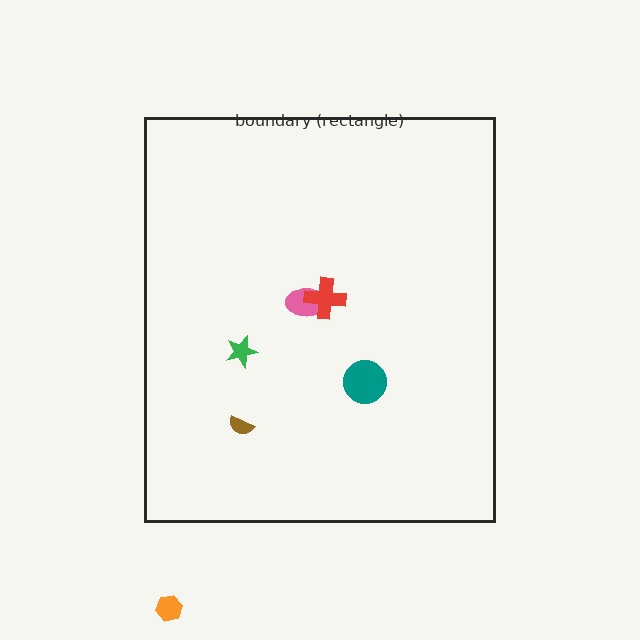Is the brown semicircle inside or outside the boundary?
Inside.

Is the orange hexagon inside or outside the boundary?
Outside.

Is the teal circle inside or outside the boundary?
Inside.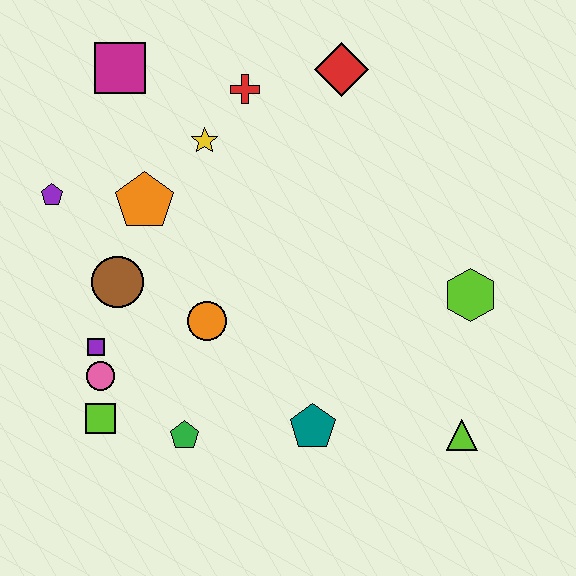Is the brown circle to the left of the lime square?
No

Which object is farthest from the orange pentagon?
The lime triangle is farthest from the orange pentagon.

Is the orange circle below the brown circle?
Yes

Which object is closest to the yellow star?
The red cross is closest to the yellow star.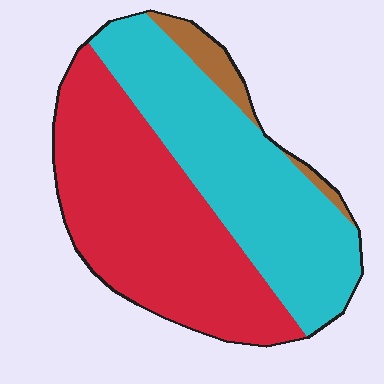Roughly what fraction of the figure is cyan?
Cyan covers 44% of the figure.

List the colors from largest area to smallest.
From largest to smallest: red, cyan, brown.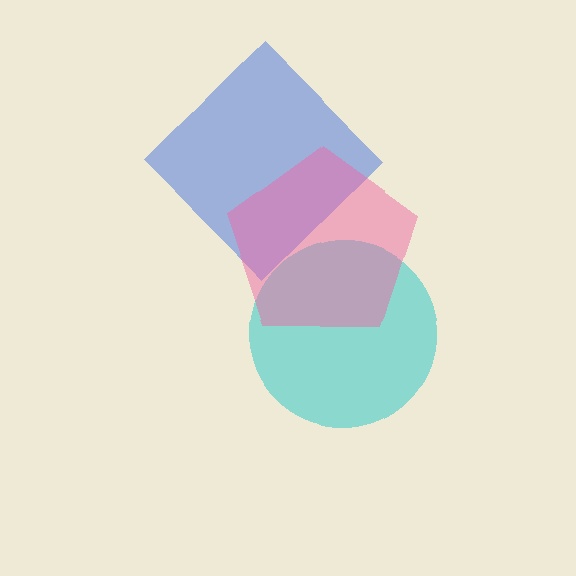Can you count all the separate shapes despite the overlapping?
Yes, there are 3 separate shapes.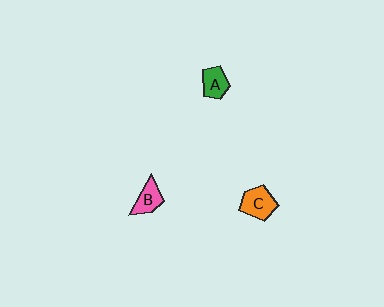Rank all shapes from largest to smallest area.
From largest to smallest: C (orange), A (green), B (pink).